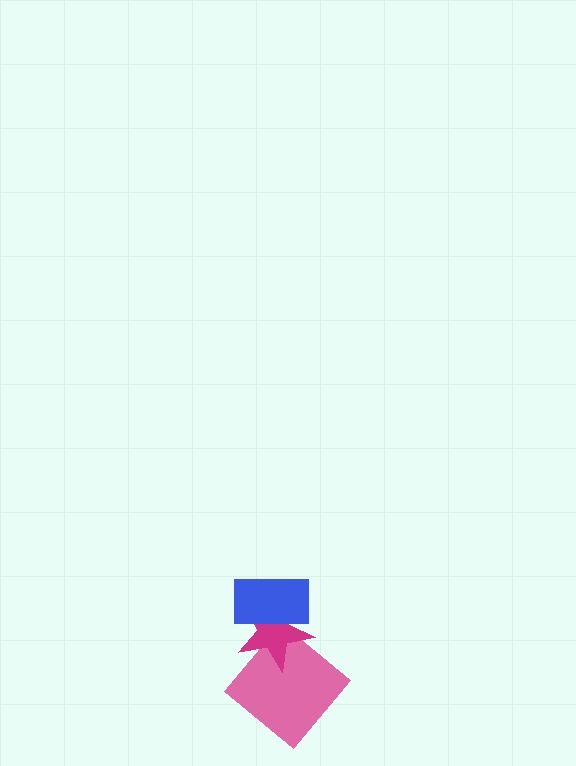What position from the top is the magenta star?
The magenta star is 2nd from the top.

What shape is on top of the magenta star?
The blue rectangle is on top of the magenta star.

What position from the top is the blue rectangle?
The blue rectangle is 1st from the top.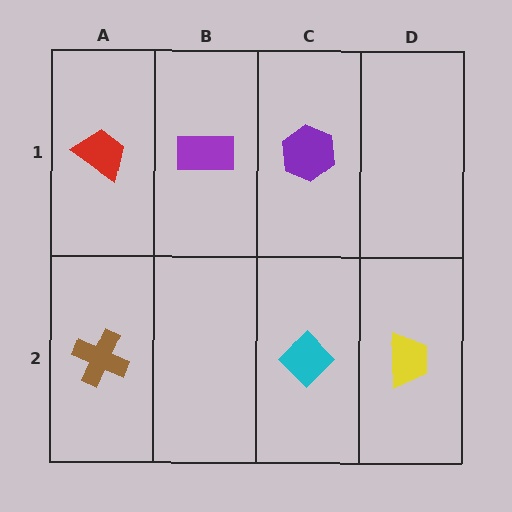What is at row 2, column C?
A cyan diamond.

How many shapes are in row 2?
3 shapes.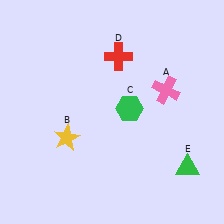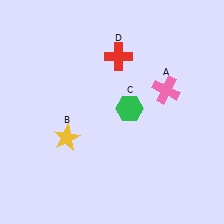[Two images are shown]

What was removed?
The green triangle (E) was removed in Image 2.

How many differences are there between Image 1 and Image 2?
There is 1 difference between the two images.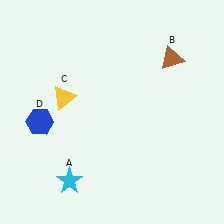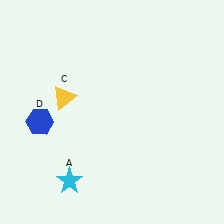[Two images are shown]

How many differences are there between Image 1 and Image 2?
There is 1 difference between the two images.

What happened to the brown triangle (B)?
The brown triangle (B) was removed in Image 2. It was in the top-right area of Image 1.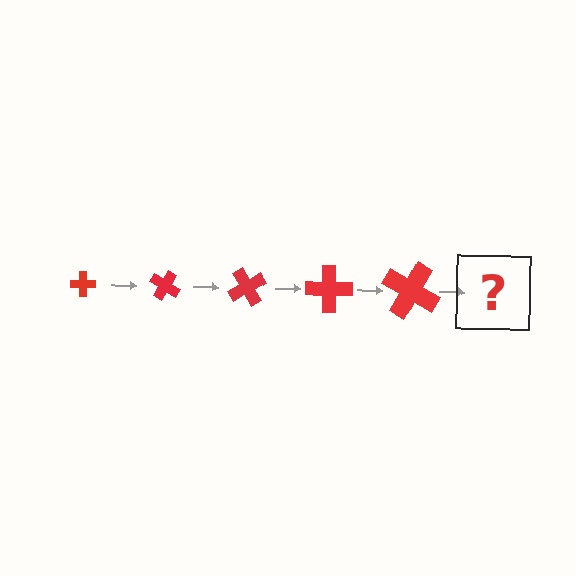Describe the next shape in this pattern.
It should be a cross, larger than the previous one and rotated 150 degrees from the start.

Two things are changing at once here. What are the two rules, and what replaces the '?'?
The two rules are that the cross grows larger each step and it rotates 30 degrees each step. The '?' should be a cross, larger than the previous one and rotated 150 degrees from the start.